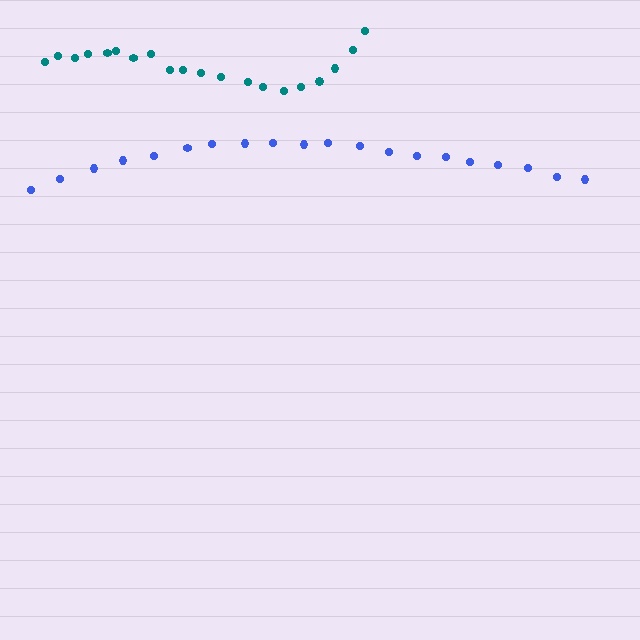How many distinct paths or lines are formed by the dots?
There are 2 distinct paths.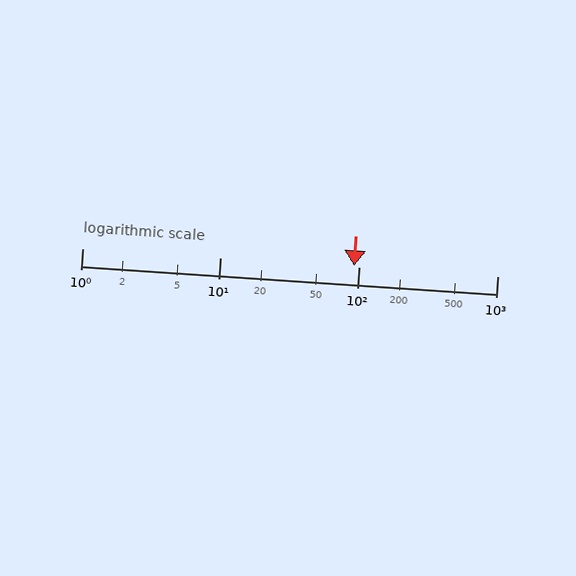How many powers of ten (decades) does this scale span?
The scale spans 3 decades, from 1 to 1000.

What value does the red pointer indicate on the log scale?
The pointer indicates approximately 93.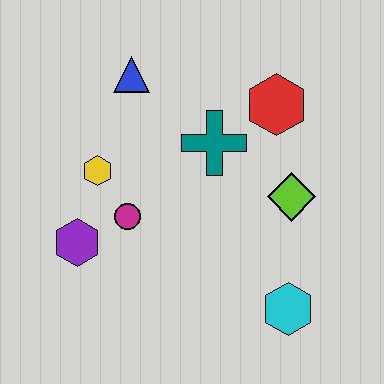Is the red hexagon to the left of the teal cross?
No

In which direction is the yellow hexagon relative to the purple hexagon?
The yellow hexagon is above the purple hexagon.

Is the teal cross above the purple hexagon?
Yes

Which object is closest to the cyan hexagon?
The lime diamond is closest to the cyan hexagon.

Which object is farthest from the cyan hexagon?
The blue triangle is farthest from the cyan hexagon.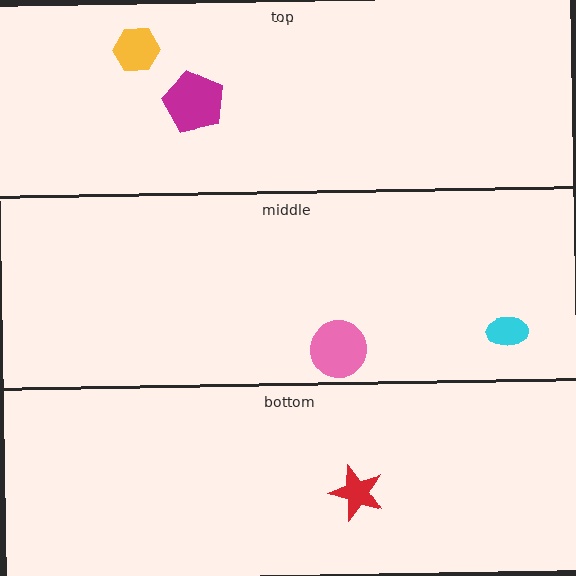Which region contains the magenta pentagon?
The top region.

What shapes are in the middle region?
The pink circle, the cyan ellipse.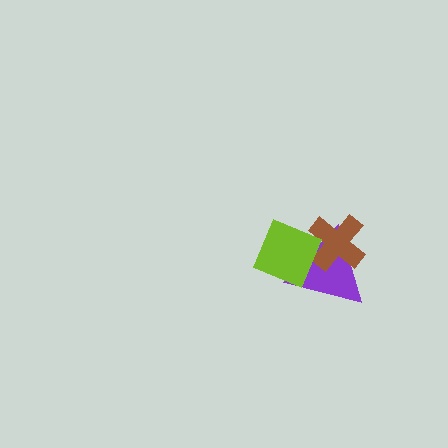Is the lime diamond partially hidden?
No, no other shape covers it.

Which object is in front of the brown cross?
The lime diamond is in front of the brown cross.